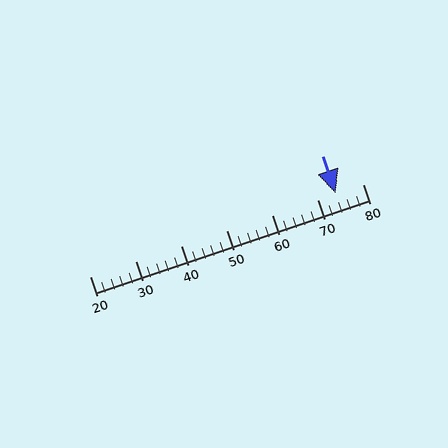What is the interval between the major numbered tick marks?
The major tick marks are spaced 10 units apart.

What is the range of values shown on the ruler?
The ruler shows values from 20 to 80.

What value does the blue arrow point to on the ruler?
The blue arrow points to approximately 74.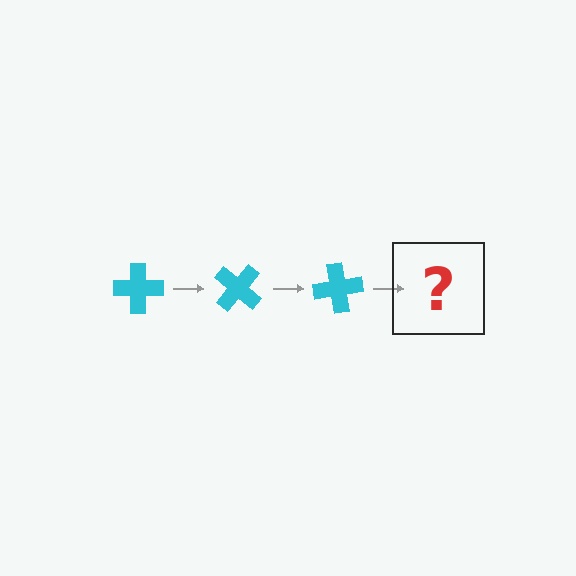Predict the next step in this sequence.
The next step is a cyan cross rotated 120 degrees.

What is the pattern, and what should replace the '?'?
The pattern is that the cross rotates 40 degrees each step. The '?' should be a cyan cross rotated 120 degrees.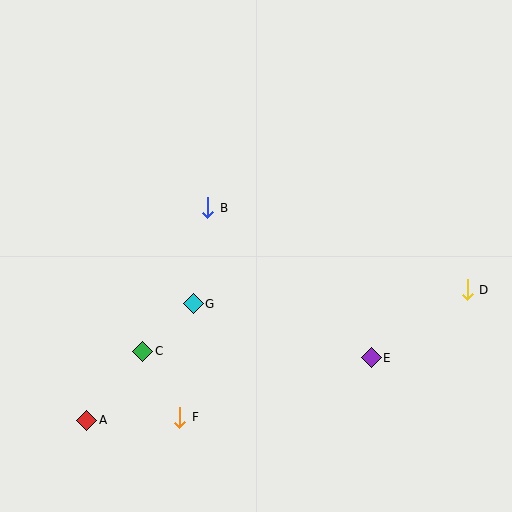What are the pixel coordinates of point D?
Point D is at (467, 290).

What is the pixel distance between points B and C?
The distance between B and C is 158 pixels.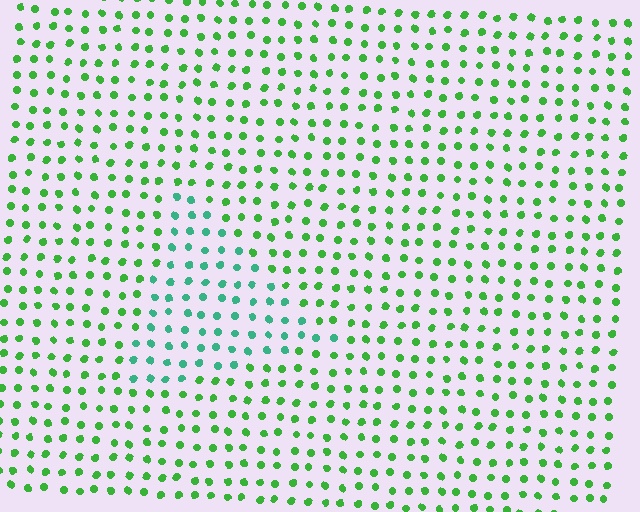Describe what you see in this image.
The image is filled with small green elements in a uniform arrangement. A triangle-shaped region is visible where the elements are tinted to a slightly different hue, forming a subtle color boundary.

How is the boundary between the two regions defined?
The boundary is defined purely by a slight shift in hue (about 39 degrees). Spacing, size, and orientation are identical on both sides.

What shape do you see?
I see a triangle.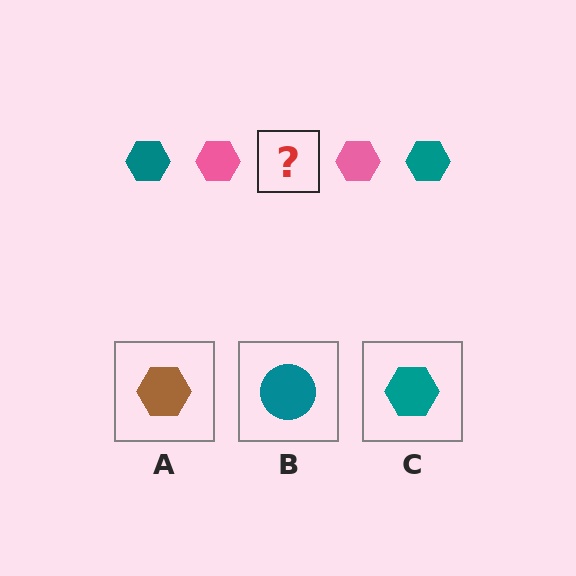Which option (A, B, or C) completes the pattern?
C.